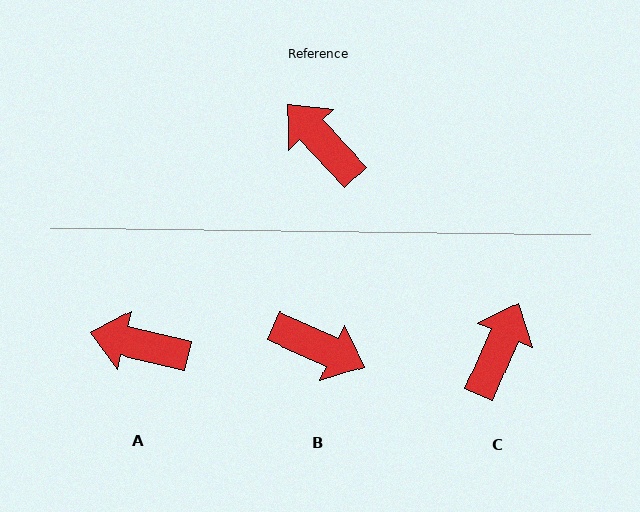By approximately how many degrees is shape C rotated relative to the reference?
Approximately 66 degrees clockwise.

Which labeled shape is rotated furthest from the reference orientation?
B, about 157 degrees away.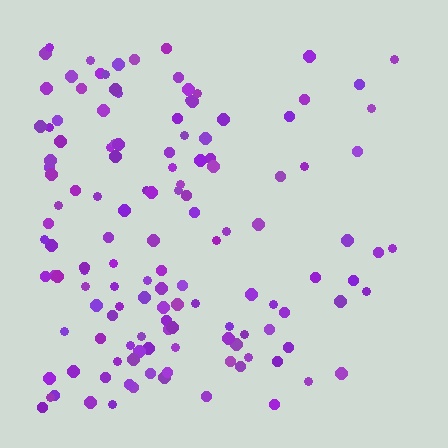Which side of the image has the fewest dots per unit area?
The right.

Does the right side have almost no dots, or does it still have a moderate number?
Still a moderate number, just noticeably fewer than the left.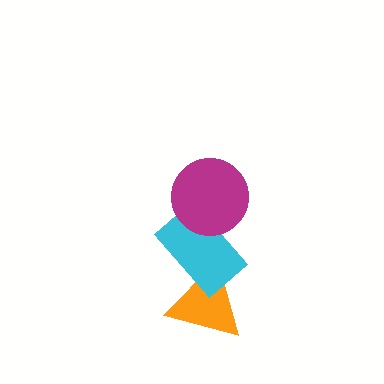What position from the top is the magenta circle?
The magenta circle is 1st from the top.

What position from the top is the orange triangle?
The orange triangle is 3rd from the top.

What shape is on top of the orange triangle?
The cyan rectangle is on top of the orange triangle.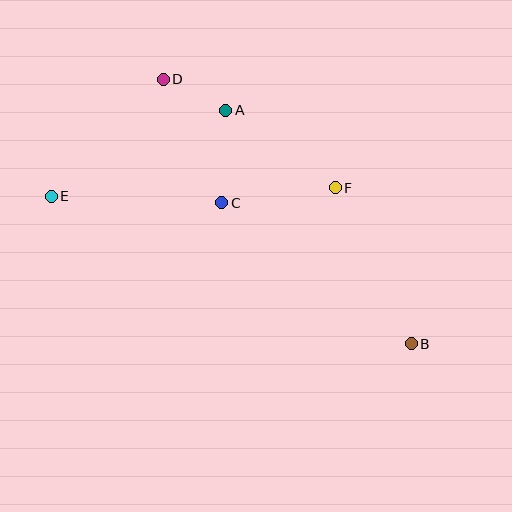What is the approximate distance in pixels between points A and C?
The distance between A and C is approximately 93 pixels.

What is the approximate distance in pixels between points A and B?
The distance between A and B is approximately 298 pixels.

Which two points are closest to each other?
Points A and D are closest to each other.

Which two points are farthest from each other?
Points B and E are farthest from each other.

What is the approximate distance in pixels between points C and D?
The distance between C and D is approximately 137 pixels.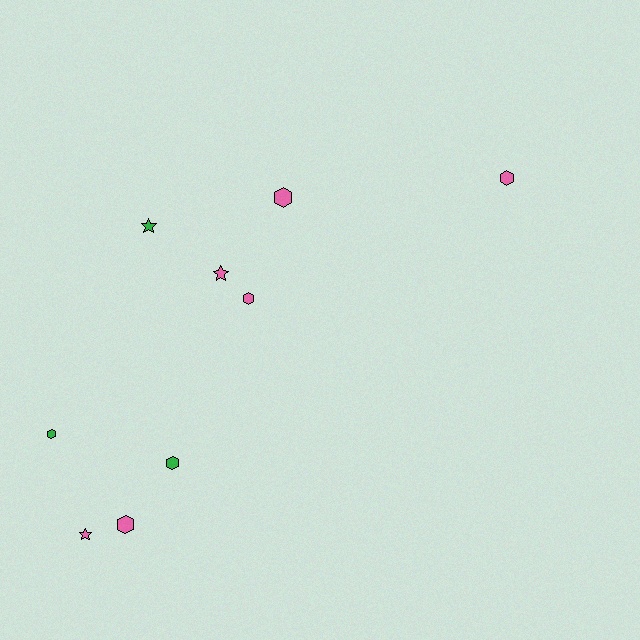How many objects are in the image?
There are 9 objects.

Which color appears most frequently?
Pink, with 6 objects.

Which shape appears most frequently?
Hexagon, with 6 objects.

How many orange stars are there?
There are no orange stars.